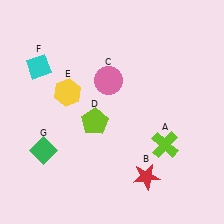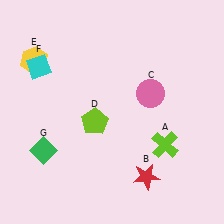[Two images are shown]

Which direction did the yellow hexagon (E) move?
The yellow hexagon (E) moved left.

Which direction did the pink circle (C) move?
The pink circle (C) moved right.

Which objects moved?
The objects that moved are: the pink circle (C), the yellow hexagon (E).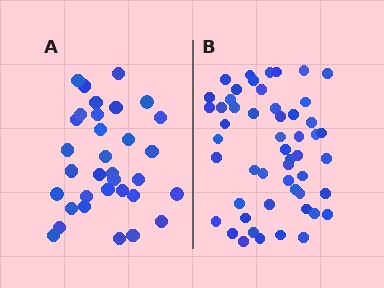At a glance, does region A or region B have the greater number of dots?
Region B (the right region) has more dots.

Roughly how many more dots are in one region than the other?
Region B has approximately 20 more dots than region A.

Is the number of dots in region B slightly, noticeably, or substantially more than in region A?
Region B has substantially more. The ratio is roughly 1.6 to 1.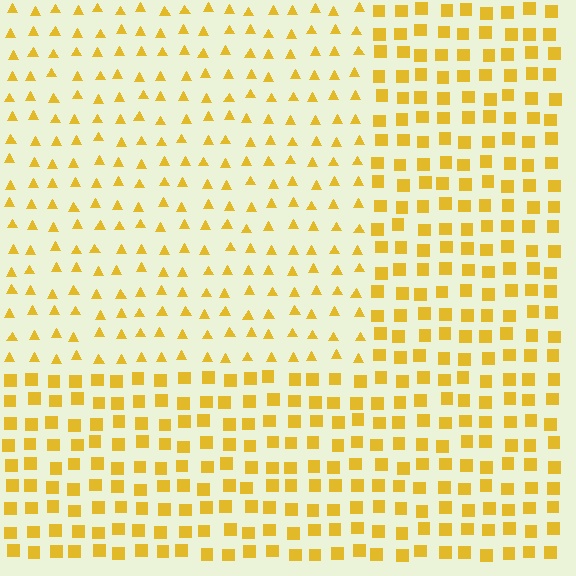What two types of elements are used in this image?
The image uses triangles inside the rectangle region and squares outside it.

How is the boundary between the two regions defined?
The boundary is defined by a change in element shape: triangles inside vs. squares outside. All elements share the same color and spacing.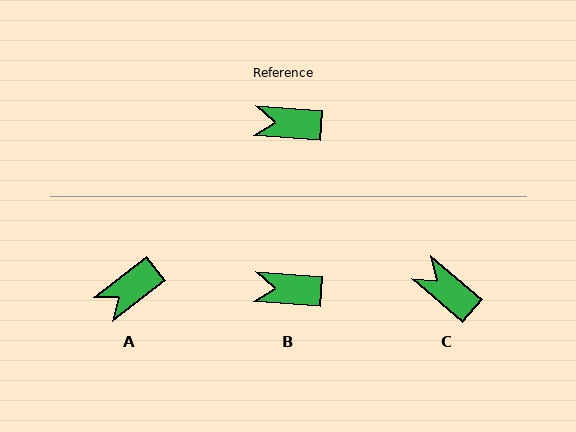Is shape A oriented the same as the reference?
No, it is off by about 42 degrees.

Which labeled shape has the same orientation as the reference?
B.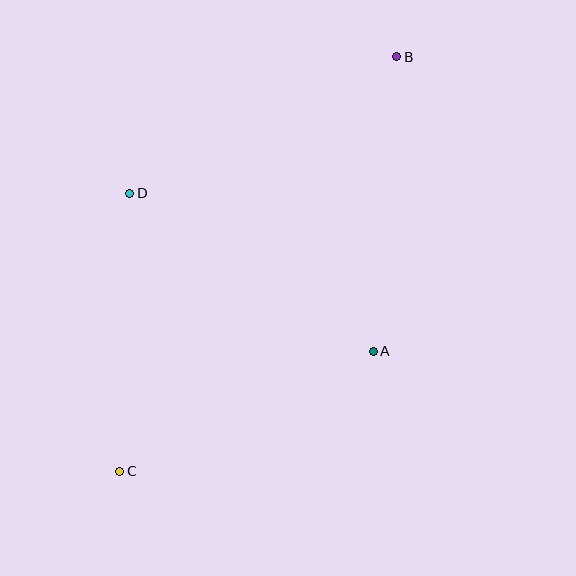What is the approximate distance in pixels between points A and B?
The distance between A and B is approximately 295 pixels.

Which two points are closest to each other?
Points C and D are closest to each other.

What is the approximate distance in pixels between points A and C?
The distance between A and C is approximately 281 pixels.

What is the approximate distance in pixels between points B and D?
The distance between B and D is approximately 300 pixels.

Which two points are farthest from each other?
Points B and C are farthest from each other.